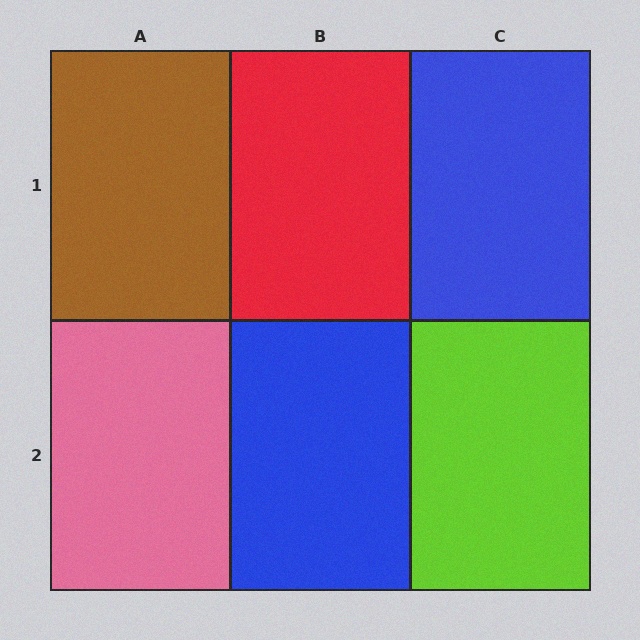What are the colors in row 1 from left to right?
Brown, red, blue.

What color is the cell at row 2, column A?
Pink.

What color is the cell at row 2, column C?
Lime.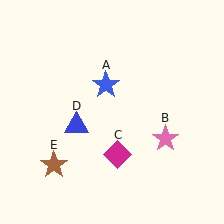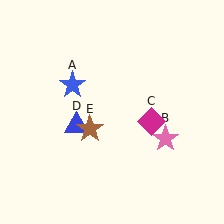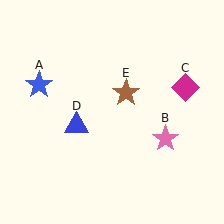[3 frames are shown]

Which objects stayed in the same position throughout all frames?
Pink star (object B) and blue triangle (object D) remained stationary.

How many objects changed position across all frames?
3 objects changed position: blue star (object A), magenta diamond (object C), brown star (object E).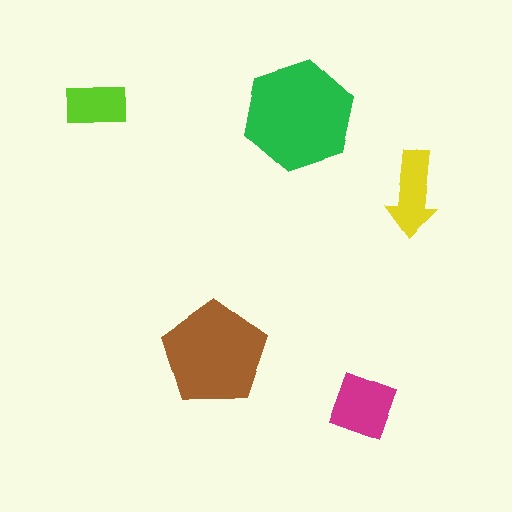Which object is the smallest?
The lime rectangle.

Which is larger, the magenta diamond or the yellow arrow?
The magenta diamond.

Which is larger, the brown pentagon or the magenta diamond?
The brown pentagon.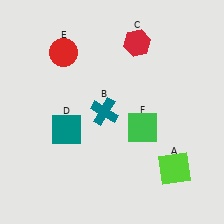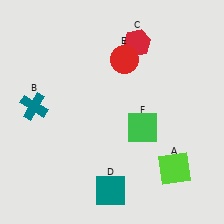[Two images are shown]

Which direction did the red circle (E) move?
The red circle (E) moved right.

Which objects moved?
The objects that moved are: the teal cross (B), the teal square (D), the red circle (E).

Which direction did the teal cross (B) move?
The teal cross (B) moved left.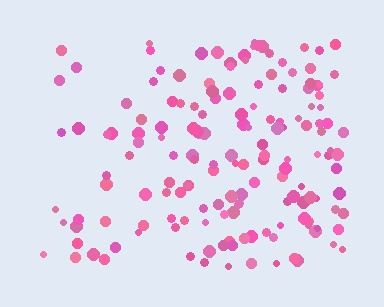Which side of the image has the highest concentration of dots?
The right.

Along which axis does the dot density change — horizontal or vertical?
Horizontal.